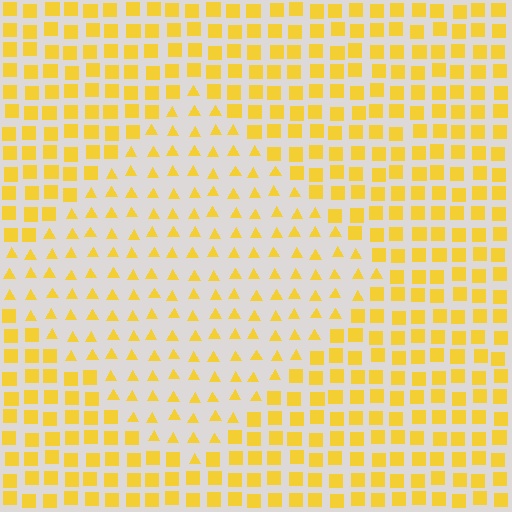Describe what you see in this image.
The image is filled with small yellow elements arranged in a uniform grid. A diamond-shaped region contains triangles, while the surrounding area contains squares. The boundary is defined purely by the change in element shape.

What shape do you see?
I see a diamond.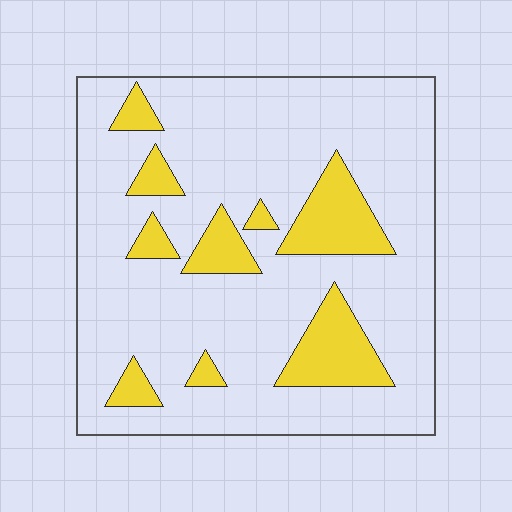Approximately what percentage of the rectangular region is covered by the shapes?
Approximately 20%.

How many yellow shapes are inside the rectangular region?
9.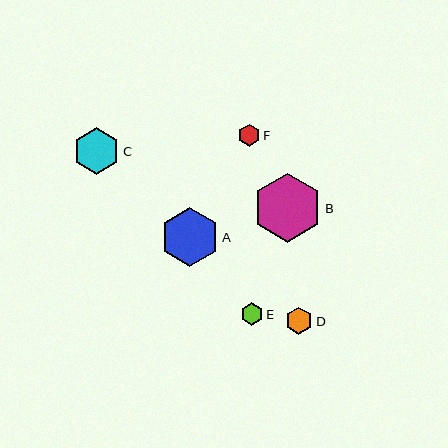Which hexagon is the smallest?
Hexagon F is the smallest with a size of approximately 22 pixels.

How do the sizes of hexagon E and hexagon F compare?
Hexagon E and hexagon F are approximately the same size.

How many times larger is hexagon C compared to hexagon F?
Hexagon C is approximately 2.1 times the size of hexagon F.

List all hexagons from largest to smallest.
From largest to smallest: B, A, C, D, E, F.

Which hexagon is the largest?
Hexagon B is the largest with a size of approximately 69 pixels.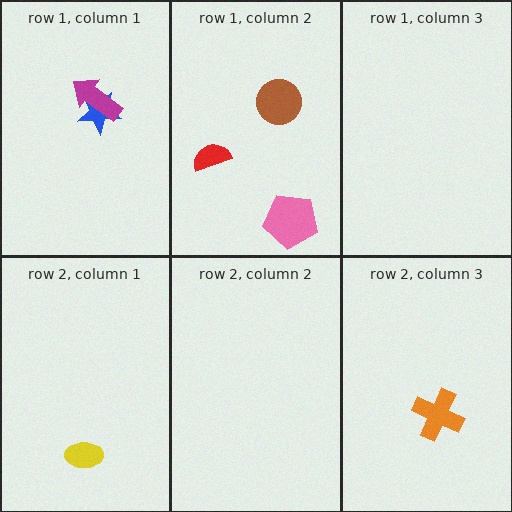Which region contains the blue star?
The row 1, column 1 region.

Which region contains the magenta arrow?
The row 1, column 1 region.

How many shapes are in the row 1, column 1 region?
2.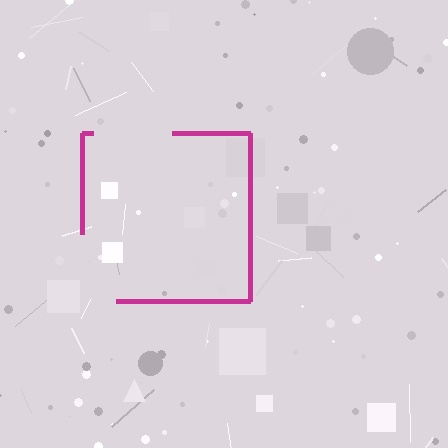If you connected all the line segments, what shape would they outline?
They would outline a square.